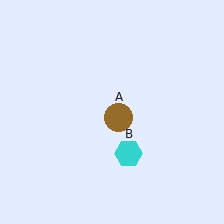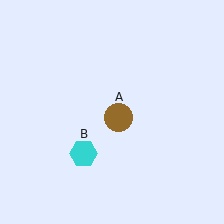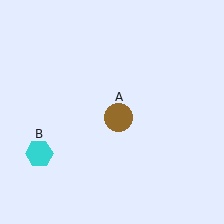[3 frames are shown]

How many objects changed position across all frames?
1 object changed position: cyan hexagon (object B).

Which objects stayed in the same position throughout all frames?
Brown circle (object A) remained stationary.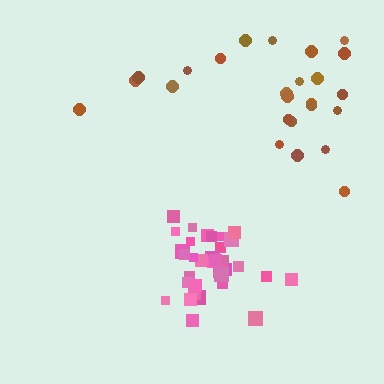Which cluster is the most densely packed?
Pink.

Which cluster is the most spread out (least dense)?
Brown.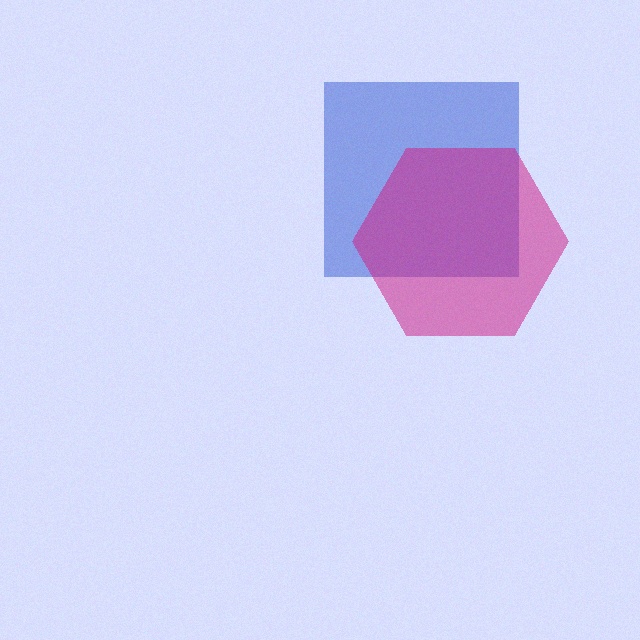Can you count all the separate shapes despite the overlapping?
Yes, there are 2 separate shapes.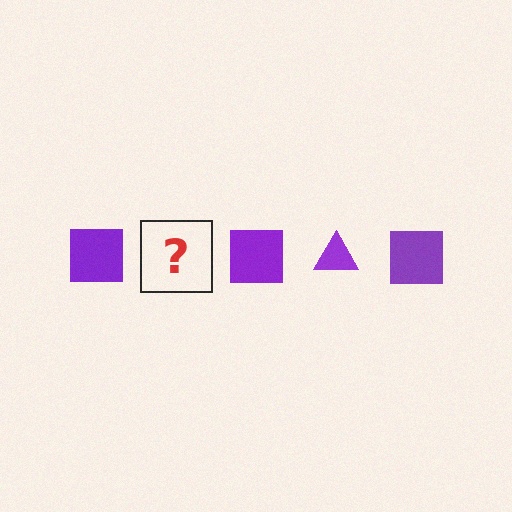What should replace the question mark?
The question mark should be replaced with a purple triangle.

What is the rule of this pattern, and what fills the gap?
The rule is that the pattern cycles through square, triangle shapes in purple. The gap should be filled with a purple triangle.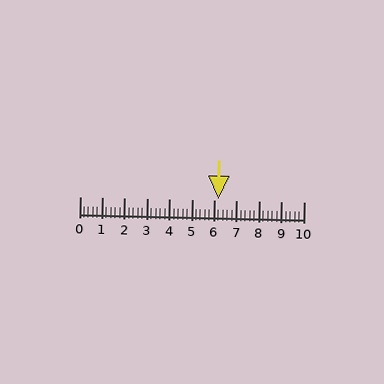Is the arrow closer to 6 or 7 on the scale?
The arrow is closer to 6.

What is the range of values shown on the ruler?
The ruler shows values from 0 to 10.